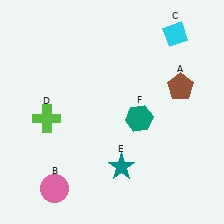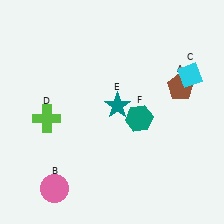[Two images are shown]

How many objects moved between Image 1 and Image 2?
2 objects moved between the two images.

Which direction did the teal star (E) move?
The teal star (E) moved up.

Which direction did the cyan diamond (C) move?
The cyan diamond (C) moved down.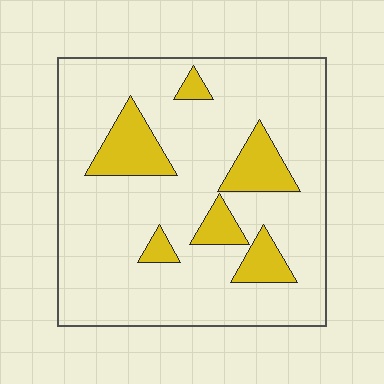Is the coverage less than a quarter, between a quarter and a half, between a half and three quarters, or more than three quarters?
Less than a quarter.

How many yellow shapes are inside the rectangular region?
6.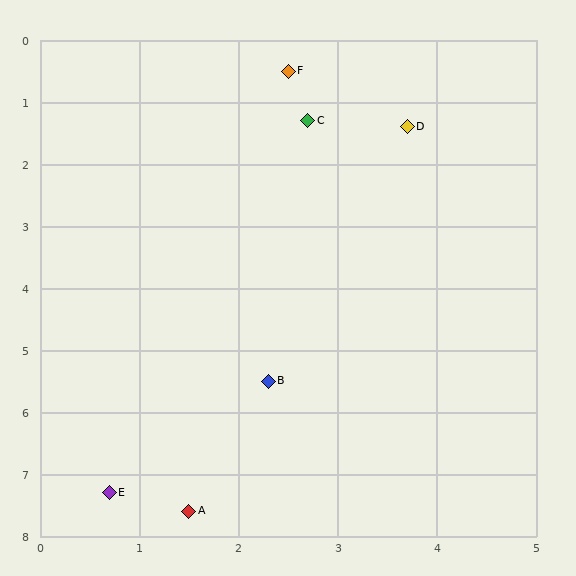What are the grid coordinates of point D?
Point D is at approximately (3.7, 1.4).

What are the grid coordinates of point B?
Point B is at approximately (2.3, 5.5).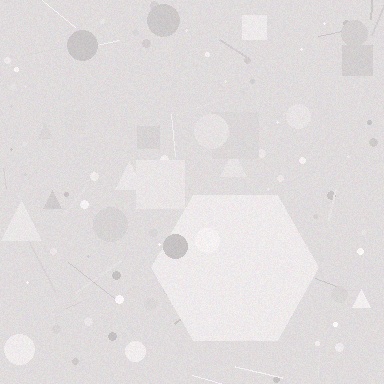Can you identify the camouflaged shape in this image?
The camouflaged shape is a hexagon.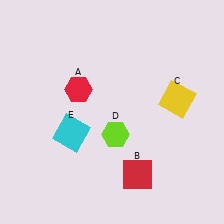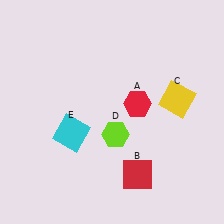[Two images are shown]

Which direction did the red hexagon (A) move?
The red hexagon (A) moved right.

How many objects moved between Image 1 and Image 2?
1 object moved between the two images.